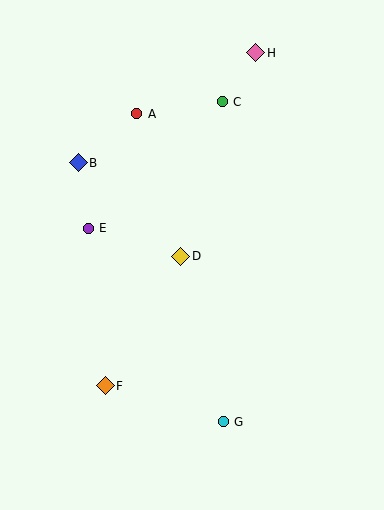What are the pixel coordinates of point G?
Point G is at (223, 422).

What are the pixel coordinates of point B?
Point B is at (78, 163).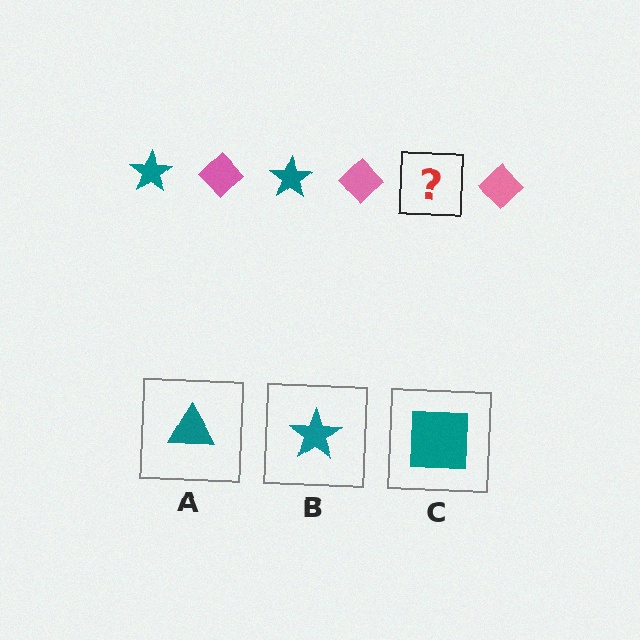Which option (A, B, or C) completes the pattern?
B.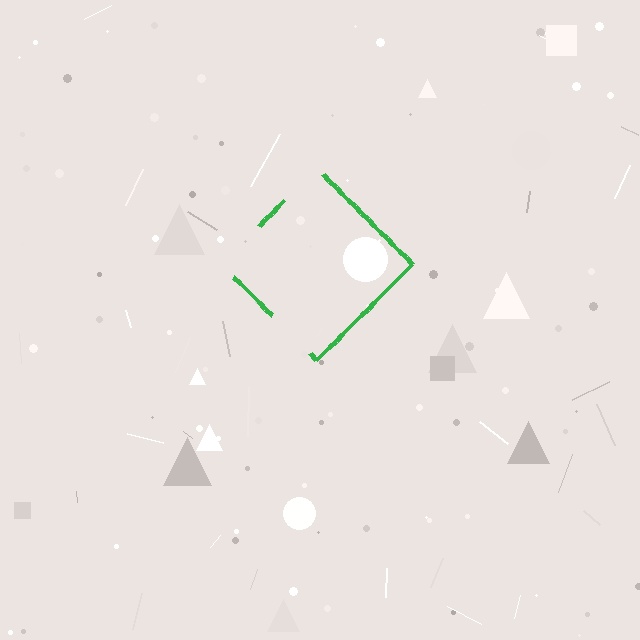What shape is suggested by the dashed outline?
The dashed outline suggests a diamond.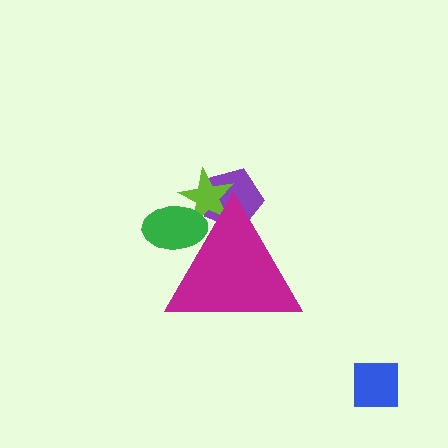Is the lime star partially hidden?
Yes, the lime star is partially hidden behind the magenta triangle.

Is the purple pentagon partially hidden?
Yes, the purple pentagon is partially hidden behind the magenta triangle.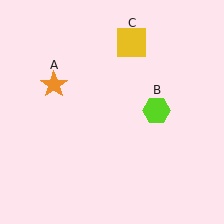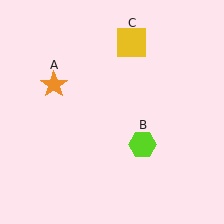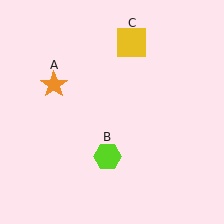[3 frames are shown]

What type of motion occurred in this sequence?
The lime hexagon (object B) rotated clockwise around the center of the scene.